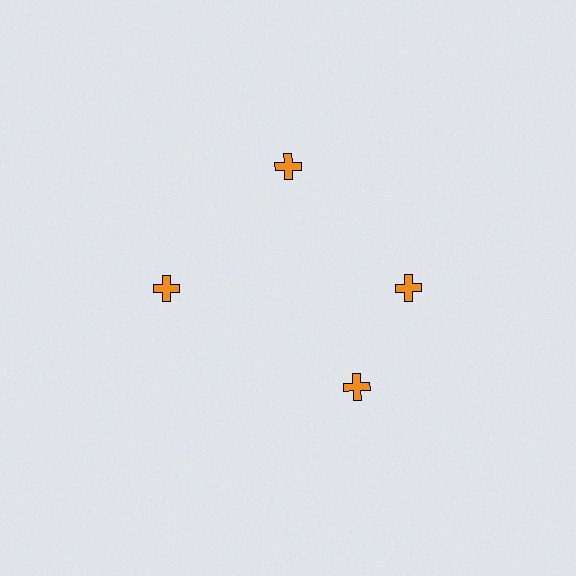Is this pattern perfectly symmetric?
No. The 4 orange crosses are arranged in a ring, but one element near the 6 o'clock position is rotated out of alignment along the ring, breaking the 4-fold rotational symmetry.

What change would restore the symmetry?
The symmetry would be restored by rotating it back into even spacing with its neighbors so that all 4 crosses sit at equal angles and equal distance from the center.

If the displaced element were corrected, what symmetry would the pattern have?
It would have 4-fold rotational symmetry — the pattern would map onto itself every 90 degrees.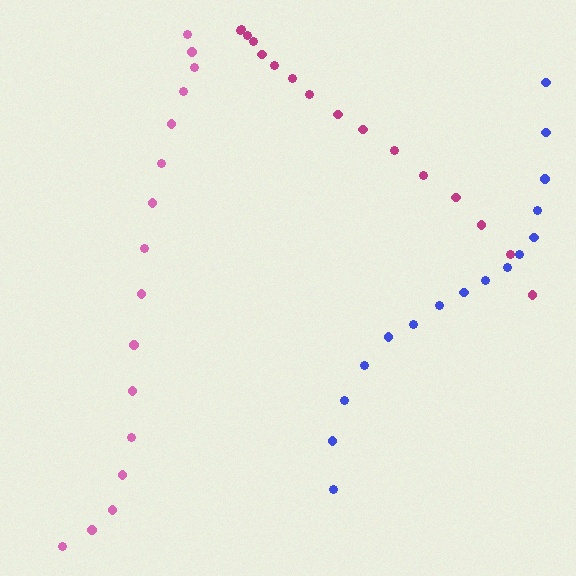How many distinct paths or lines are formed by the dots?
There are 3 distinct paths.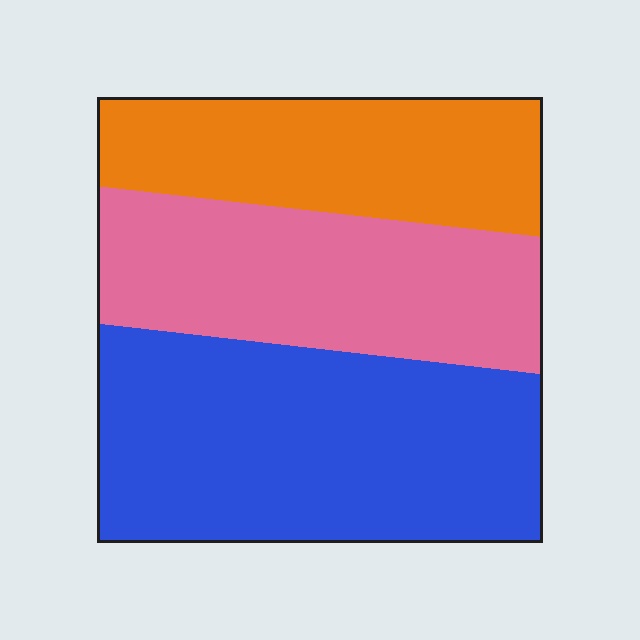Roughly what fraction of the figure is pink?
Pink covers around 30% of the figure.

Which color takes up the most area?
Blue, at roughly 45%.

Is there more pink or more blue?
Blue.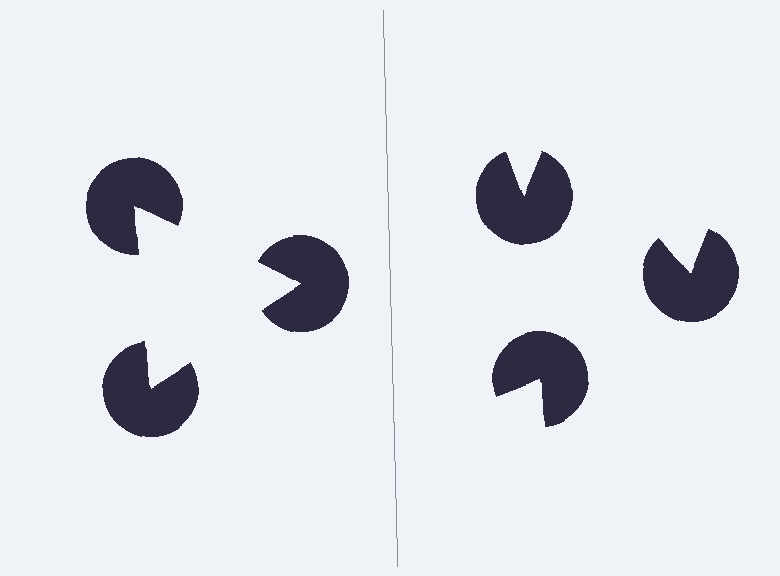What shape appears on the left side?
An illusory triangle.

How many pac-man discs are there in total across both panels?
6 — 3 on each side.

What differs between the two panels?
The pac-man discs are positioned identically on both sides; only the wedge orientations differ. On the left they align to a triangle; on the right they are misaligned.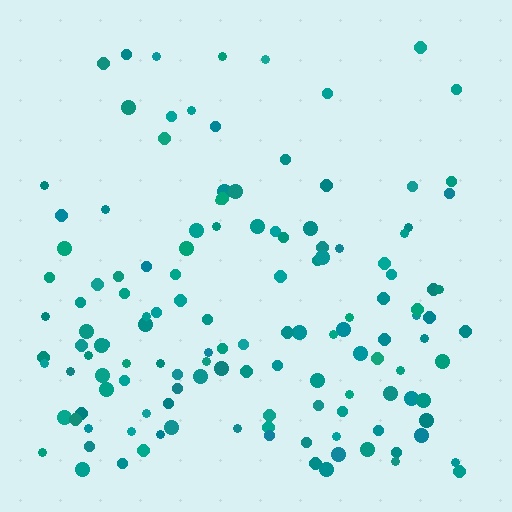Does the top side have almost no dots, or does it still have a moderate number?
Still a moderate number, just noticeably fewer than the bottom.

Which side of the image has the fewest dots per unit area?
The top.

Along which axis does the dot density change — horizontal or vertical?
Vertical.